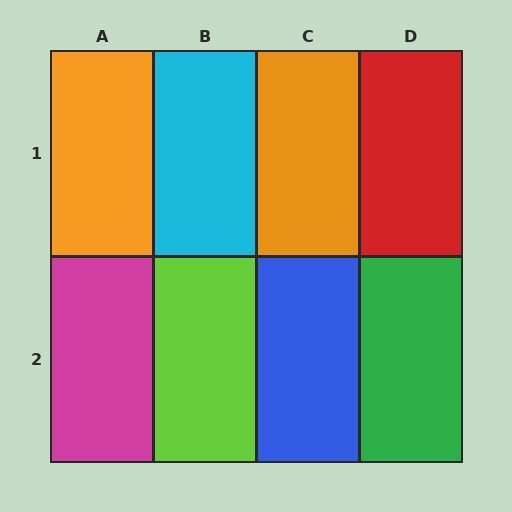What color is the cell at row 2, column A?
Magenta.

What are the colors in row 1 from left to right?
Orange, cyan, orange, red.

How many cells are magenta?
1 cell is magenta.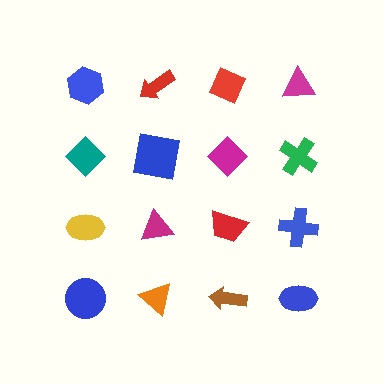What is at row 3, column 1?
A yellow ellipse.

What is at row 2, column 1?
A teal diamond.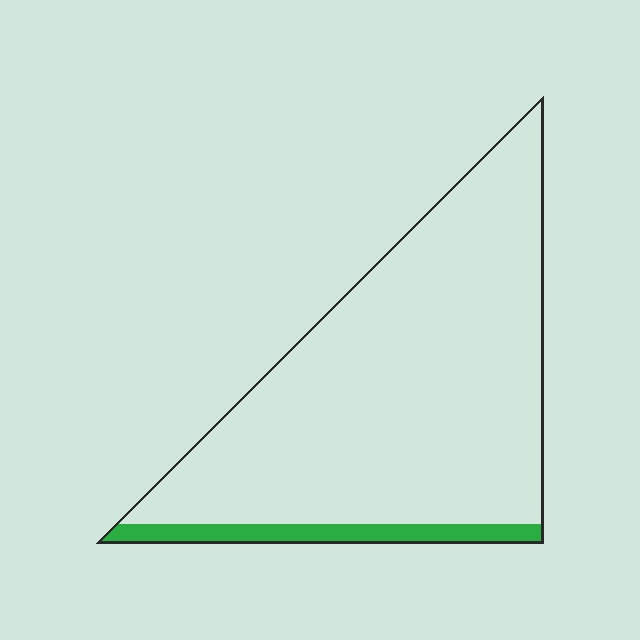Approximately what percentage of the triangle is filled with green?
Approximately 10%.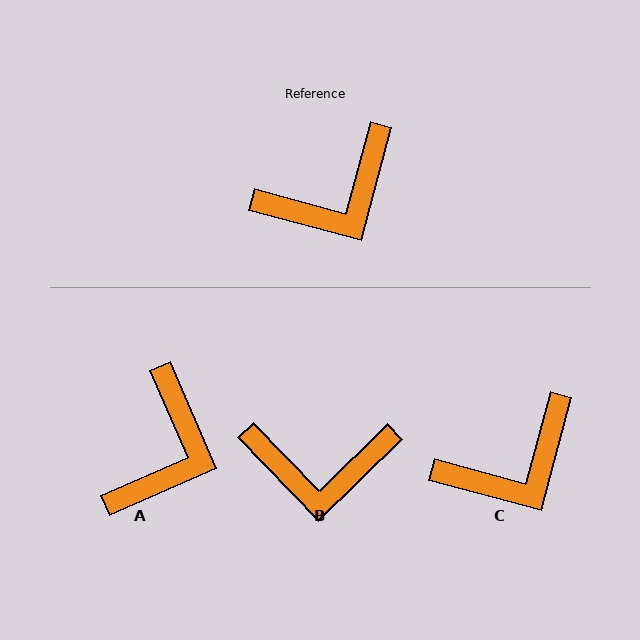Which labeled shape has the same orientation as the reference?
C.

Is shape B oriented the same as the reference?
No, it is off by about 31 degrees.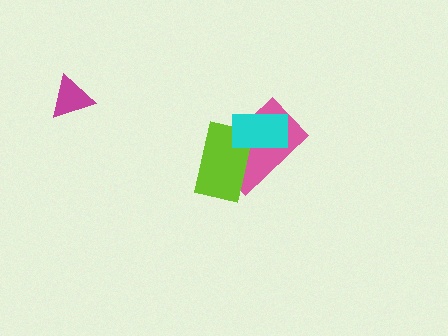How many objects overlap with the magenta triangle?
0 objects overlap with the magenta triangle.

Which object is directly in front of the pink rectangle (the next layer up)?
The lime rectangle is directly in front of the pink rectangle.